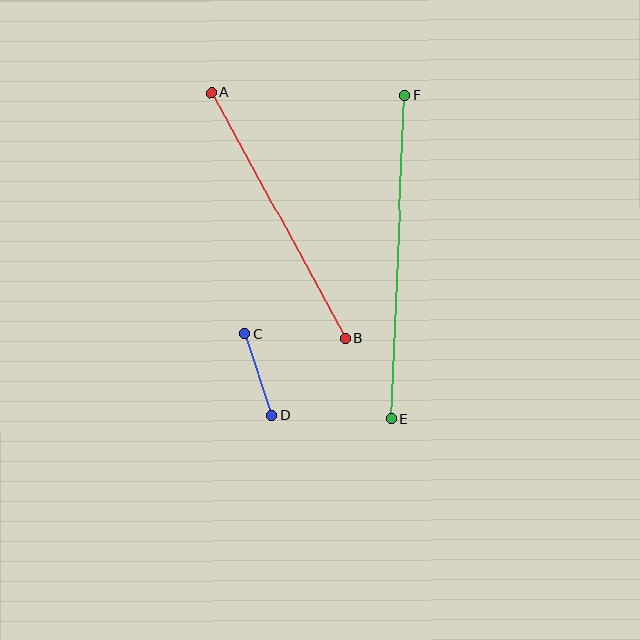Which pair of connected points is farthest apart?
Points E and F are farthest apart.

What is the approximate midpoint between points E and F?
The midpoint is at approximately (398, 257) pixels.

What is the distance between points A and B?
The distance is approximately 279 pixels.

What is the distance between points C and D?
The distance is approximately 86 pixels.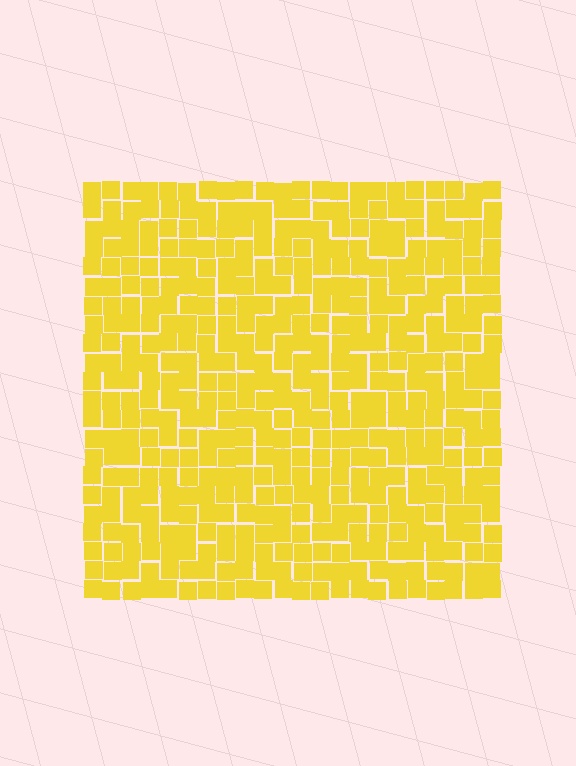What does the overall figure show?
The overall figure shows a square.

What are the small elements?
The small elements are squares.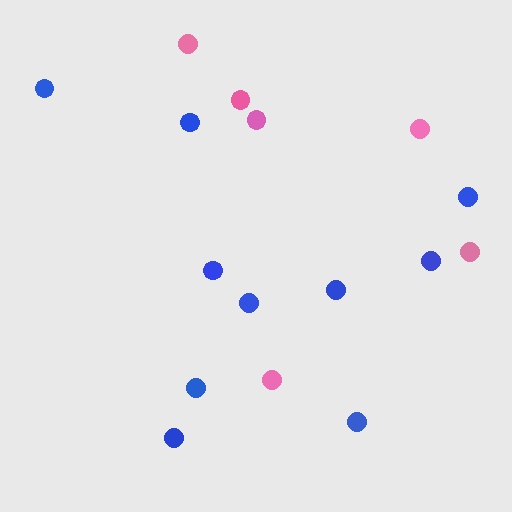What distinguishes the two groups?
There are 2 groups: one group of pink circles (6) and one group of blue circles (10).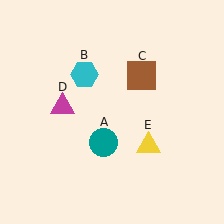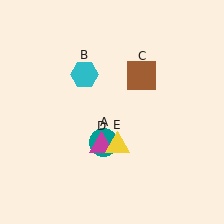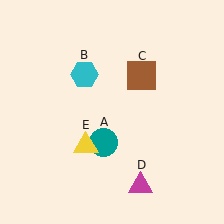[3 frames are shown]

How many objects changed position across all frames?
2 objects changed position: magenta triangle (object D), yellow triangle (object E).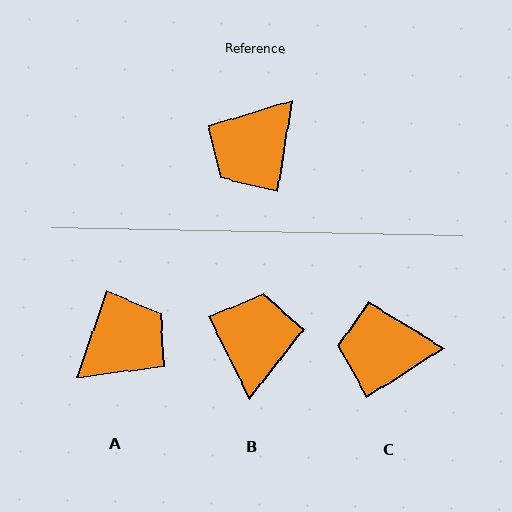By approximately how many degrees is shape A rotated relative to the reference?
Approximately 170 degrees counter-clockwise.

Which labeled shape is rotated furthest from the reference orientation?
A, about 170 degrees away.